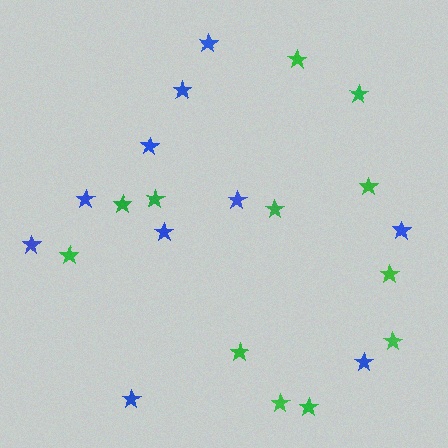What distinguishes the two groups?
There are 2 groups: one group of blue stars (10) and one group of green stars (12).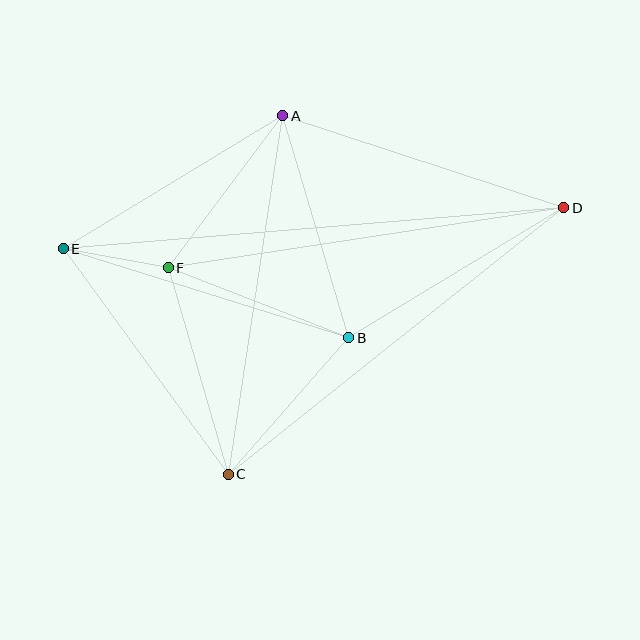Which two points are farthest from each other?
Points D and E are farthest from each other.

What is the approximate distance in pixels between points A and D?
The distance between A and D is approximately 296 pixels.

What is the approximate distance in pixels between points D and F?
The distance between D and F is approximately 400 pixels.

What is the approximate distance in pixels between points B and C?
The distance between B and C is approximately 182 pixels.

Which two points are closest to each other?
Points E and F are closest to each other.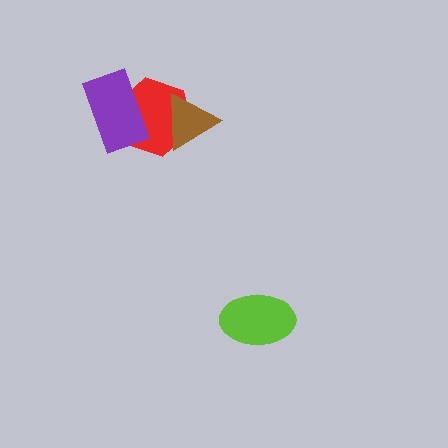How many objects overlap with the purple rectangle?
1 object overlaps with the purple rectangle.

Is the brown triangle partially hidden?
No, no other shape covers it.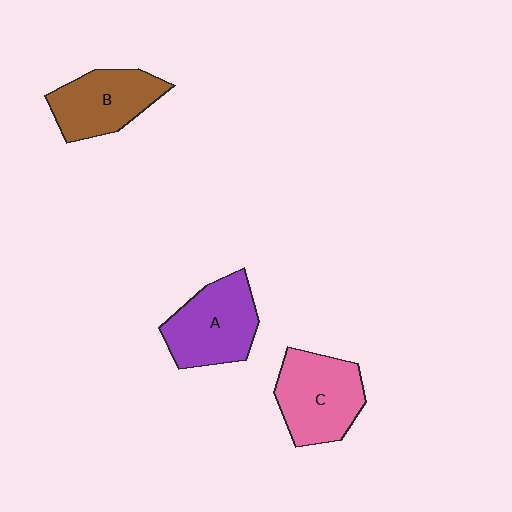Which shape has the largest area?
Shape C (pink).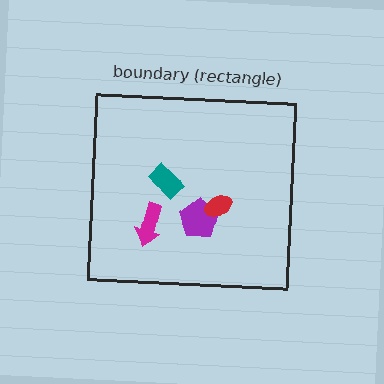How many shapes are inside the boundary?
4 inside, 0 outside.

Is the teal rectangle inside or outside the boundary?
Inside.